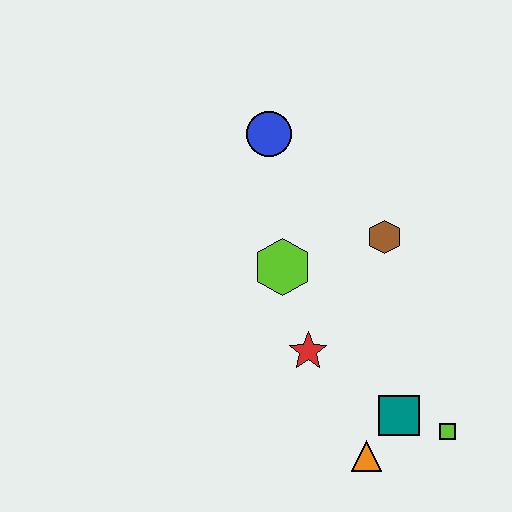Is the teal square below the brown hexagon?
Yes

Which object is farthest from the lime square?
The blue circle is farthest from the lime square.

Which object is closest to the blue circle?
The lime hexagon is closest to the blue circle.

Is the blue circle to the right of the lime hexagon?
No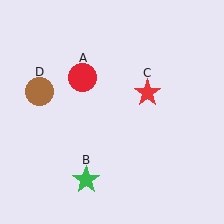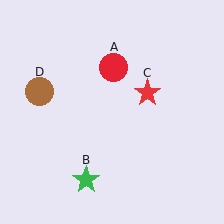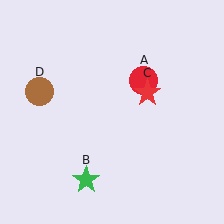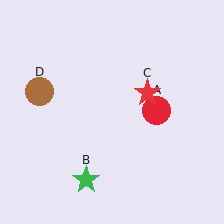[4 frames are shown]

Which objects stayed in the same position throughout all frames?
Green star (object B) and red star (object C) and brown circle (object D) remained stationary.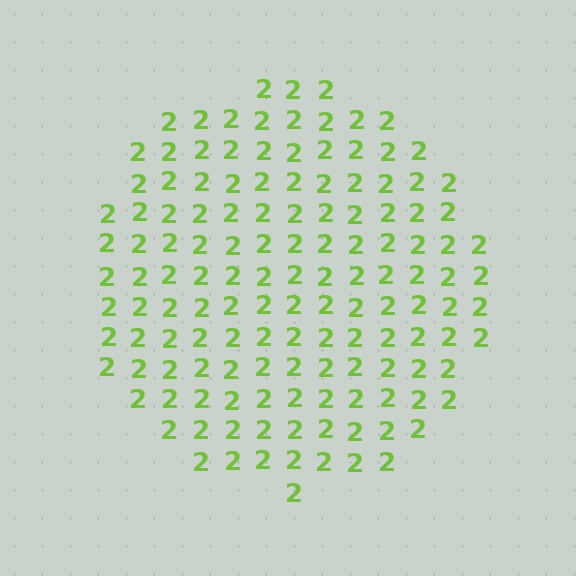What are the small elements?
The small elements are digit 2's.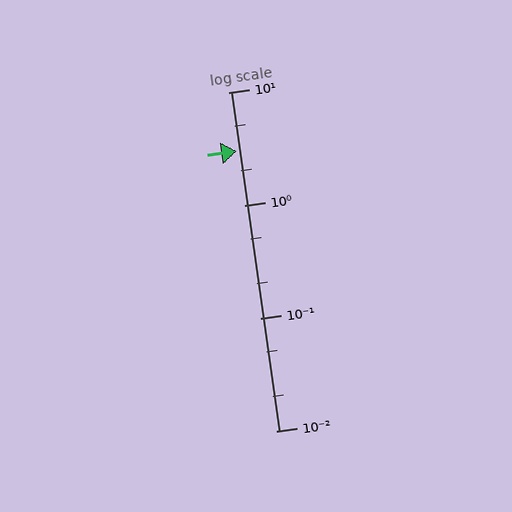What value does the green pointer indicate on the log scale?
The pointer indicates approximately 3.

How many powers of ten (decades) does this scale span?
The scale spans 3 decades, from 0.01 to 10.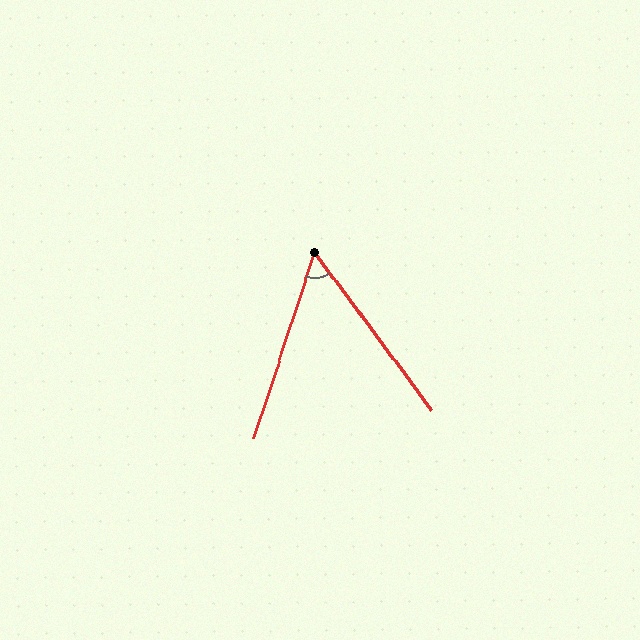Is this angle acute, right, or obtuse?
It is acute.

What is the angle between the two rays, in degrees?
Approximately 55 degrees.